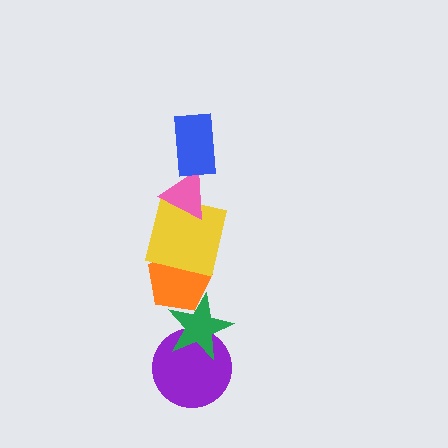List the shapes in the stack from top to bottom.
From top to bottom: the blue rectangle, the pink triangle, the yellow square, the orange pentagon, the green star, the purple circle.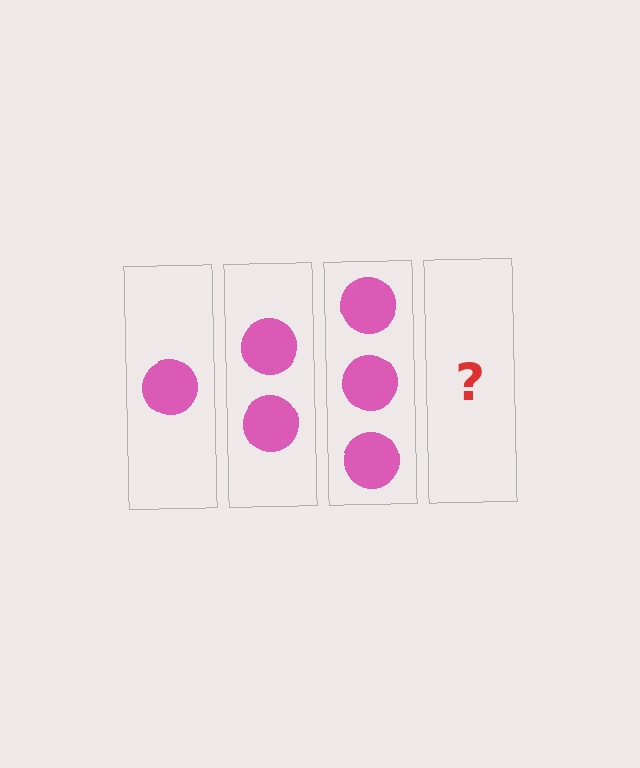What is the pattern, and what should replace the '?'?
The pattern is that each step adds one more circle. The '?' should be 4 circles.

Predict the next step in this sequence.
The next step is 4 circles.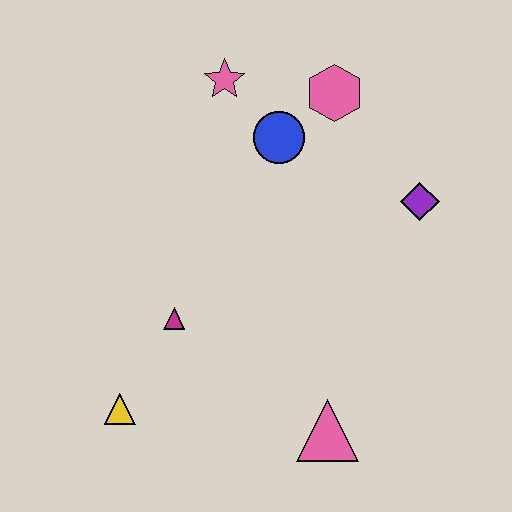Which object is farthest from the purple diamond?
The yellow triangle is farthest from the purple diamond.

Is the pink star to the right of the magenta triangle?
Yes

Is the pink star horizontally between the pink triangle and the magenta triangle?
Yes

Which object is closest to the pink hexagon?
The blue circle is closest to the pink hexagon.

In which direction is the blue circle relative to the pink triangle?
The blue circle is above the pink triangle.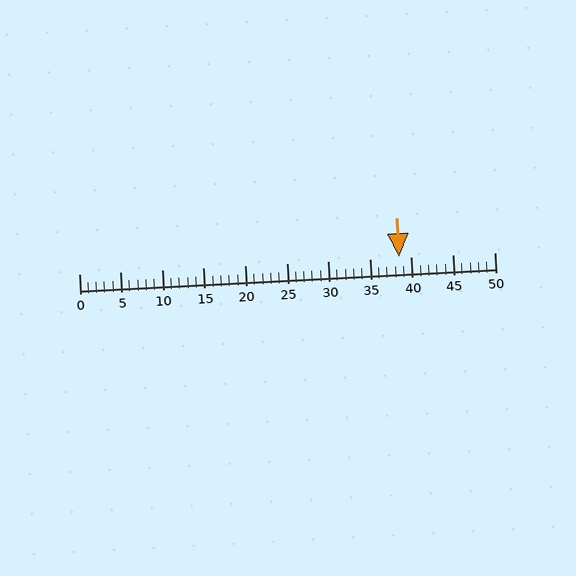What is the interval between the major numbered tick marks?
The major tick marks are spaced 5 units apart.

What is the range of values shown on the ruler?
The ruler shows values from 0 to 50.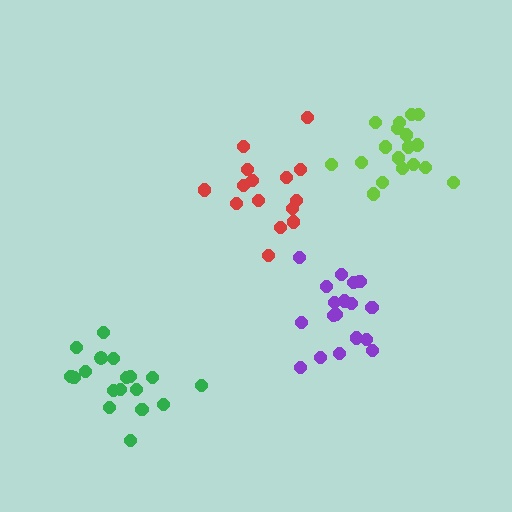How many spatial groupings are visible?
There are 4 spatial groupings.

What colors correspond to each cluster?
The clusters are colored: red, green, purple, lime.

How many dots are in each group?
Group 1: 15 dots, Group 2: 18 dots, Group 3: 18 dots, Group 4: 18 dots (69 total).